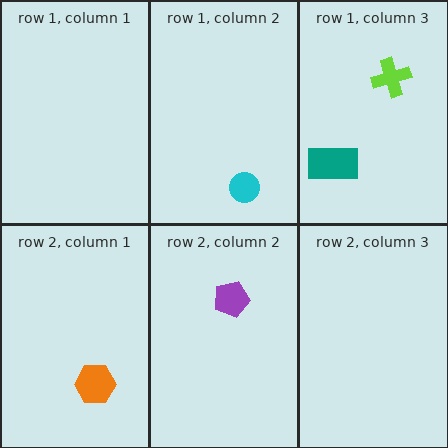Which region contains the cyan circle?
The row 1, column 2 region.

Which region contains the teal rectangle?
The row 1, column 3 region.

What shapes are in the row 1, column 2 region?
The cyan circle.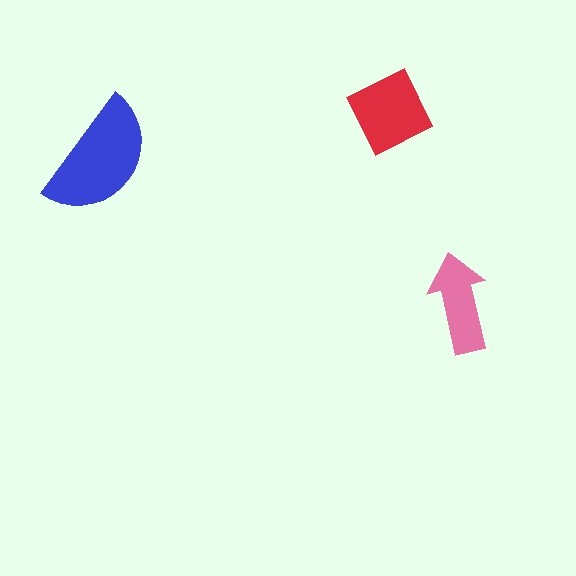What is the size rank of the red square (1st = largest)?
2nd.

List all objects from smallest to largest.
The pink arrow, the red square, the blue semicircle.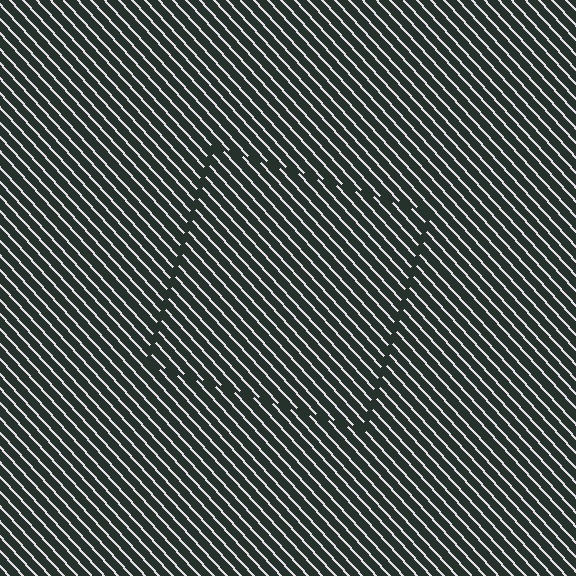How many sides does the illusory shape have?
4 sides — the line-ends trace a square.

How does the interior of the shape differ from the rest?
The interior of the shape contains the same grating, shifted by half a period — the contour is defined by the phase discontinuity where line-ends from the inner and outer gratings abut.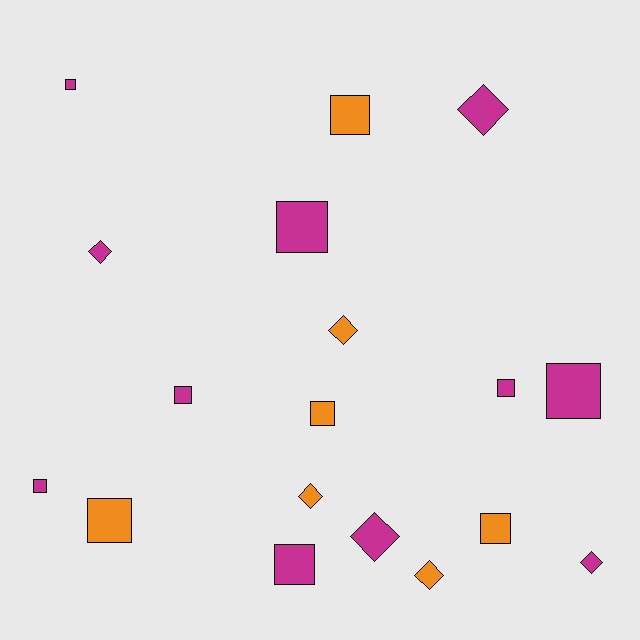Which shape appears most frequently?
Square, with 11 objects.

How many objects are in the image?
There are 18 objects.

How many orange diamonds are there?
There are 3 orange diamonds.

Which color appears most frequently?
Magenta, with 11 objects.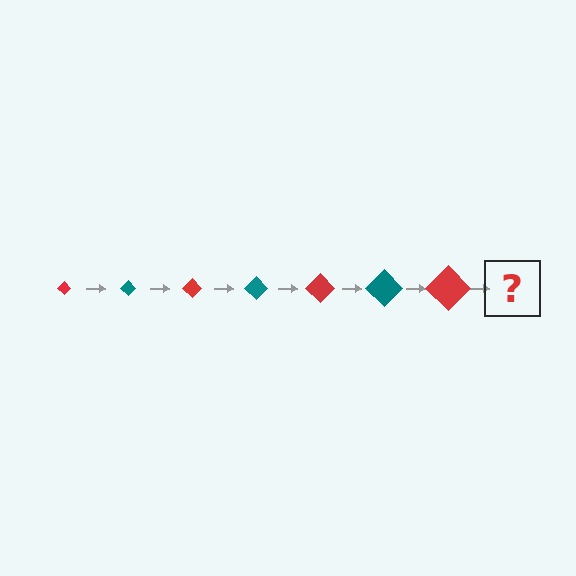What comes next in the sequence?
The next element should be a teal diamond, larger than the previous one.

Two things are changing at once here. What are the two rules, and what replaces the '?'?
The two rules are that the diamond grows larger each step and the color cycles through red and teal. The '?' should be a teal diamond, larger than the previous one.